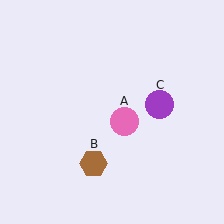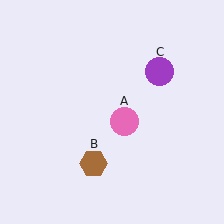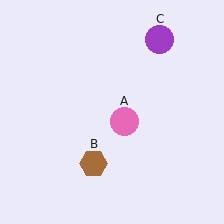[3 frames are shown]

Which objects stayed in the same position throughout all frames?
Pink circle (object A) and brown hexagon (object B) remained stationary.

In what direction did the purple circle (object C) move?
The purple circle (object C) moved up.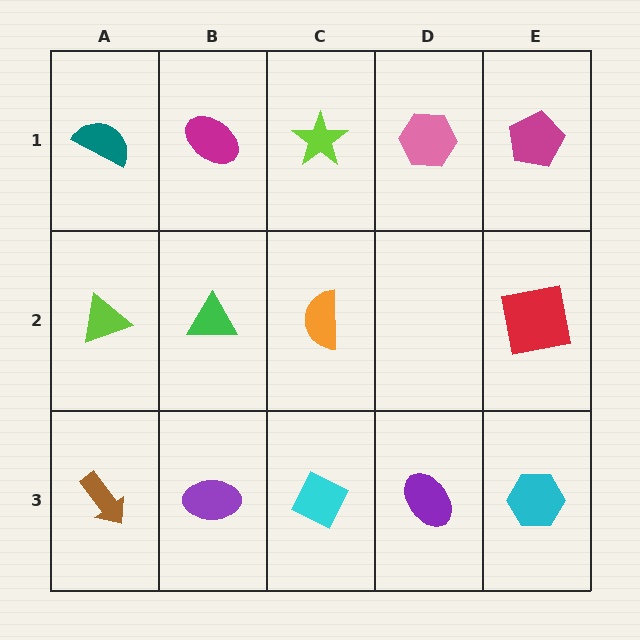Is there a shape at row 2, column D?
No, that cell is empty.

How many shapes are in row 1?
5 shapes.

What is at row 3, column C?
A cyan diamond.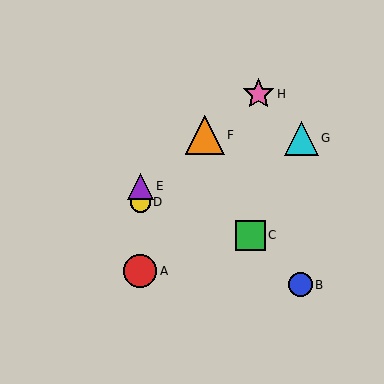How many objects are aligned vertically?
3 objects (A, D, E) are aligned vertically.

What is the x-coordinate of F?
Object F is at x≈205.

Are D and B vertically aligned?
No, D is at x≈140 and B is at x≈300.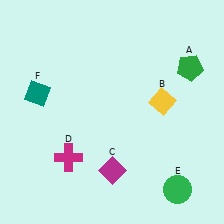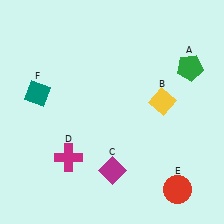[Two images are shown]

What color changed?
The circle (E) changed from green in Image 1 to red in Image 2.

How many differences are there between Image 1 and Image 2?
There is 1 difference between the two images.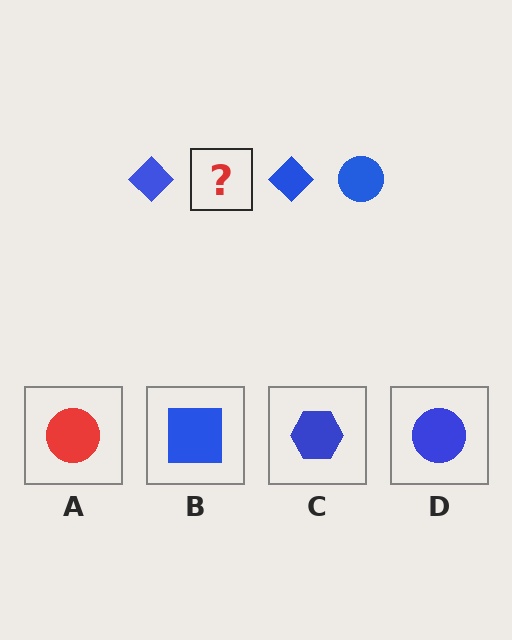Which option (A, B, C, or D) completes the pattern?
D.